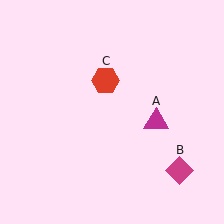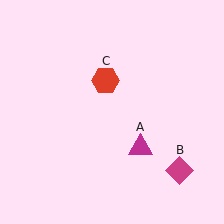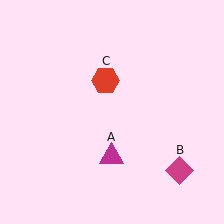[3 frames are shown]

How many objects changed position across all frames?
1 object changed position: magenta triangle (object A).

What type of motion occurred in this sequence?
The magenta triangle (object A) rotated clockwise around the center of the scene.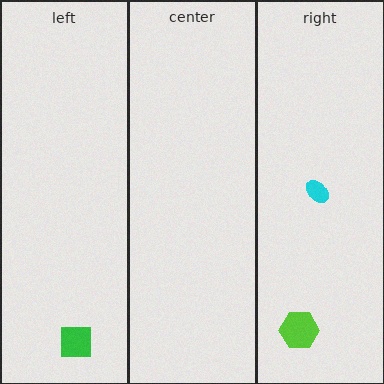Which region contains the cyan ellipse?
The right region.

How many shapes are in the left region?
1.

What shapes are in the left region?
The green square.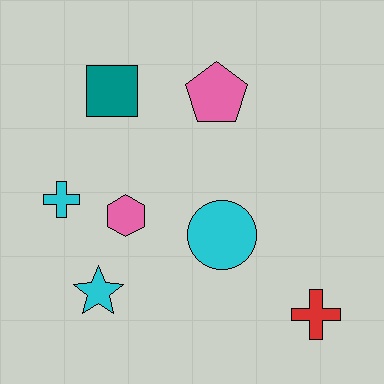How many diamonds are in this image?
There are no diamonds.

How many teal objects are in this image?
There is 1 teal object.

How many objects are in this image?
There are 7 objects.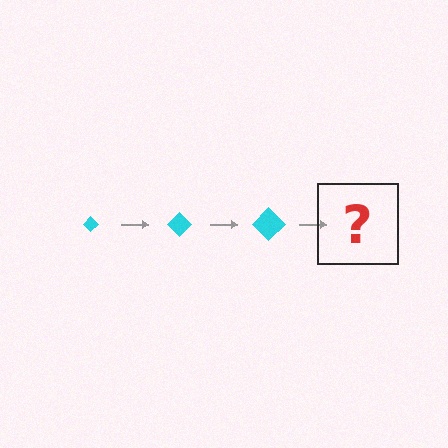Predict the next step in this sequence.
The next step is a cyan diamond, larger than the previous one.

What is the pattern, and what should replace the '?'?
The pattern is that the diamond gets progressively larger each step. The '?' should be a cyan diamond, larger than the previous one.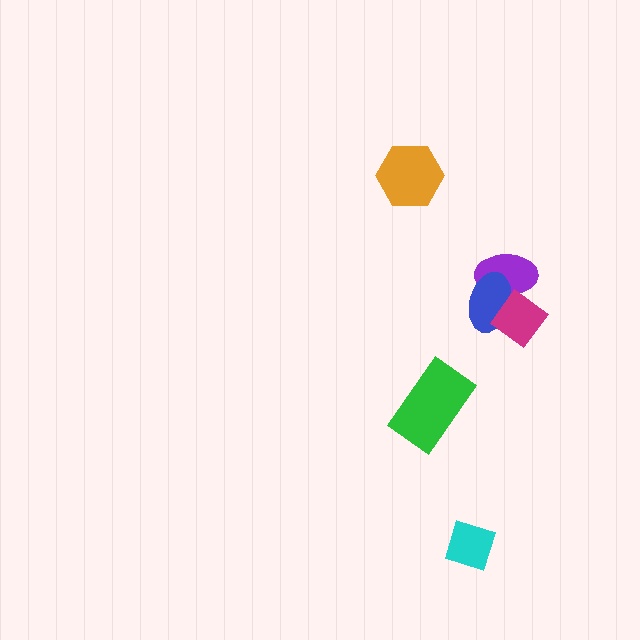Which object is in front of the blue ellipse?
The magenta diamond is in front of the blue ellipse.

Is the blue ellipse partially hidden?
Yes, it is partially covered by another shape.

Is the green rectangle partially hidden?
No, no other shape covers it.